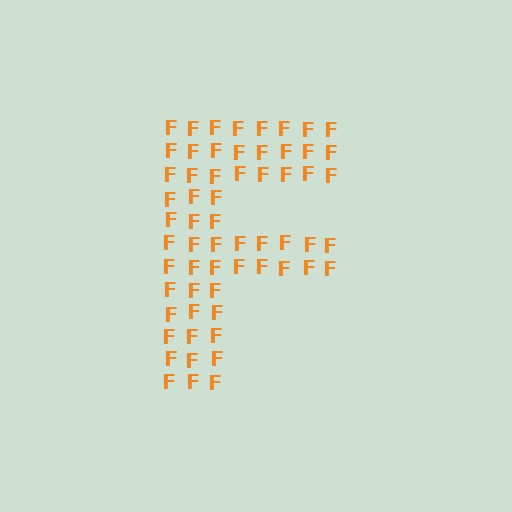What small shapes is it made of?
It is made of small letter F's.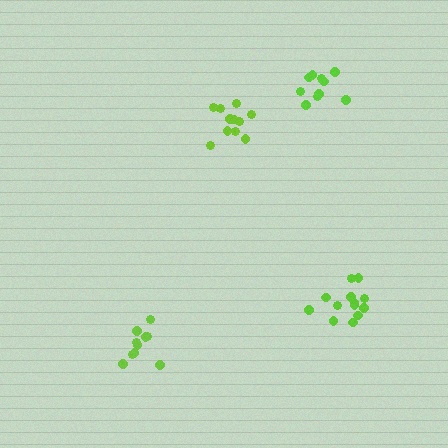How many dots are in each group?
Group 1: 11 dots, Group 2: 10 dots, Group 3: 10 dots, Group 4: 13 dots (44 total).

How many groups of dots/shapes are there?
There are 4 groups.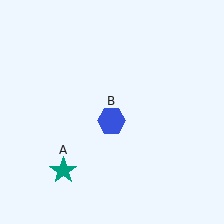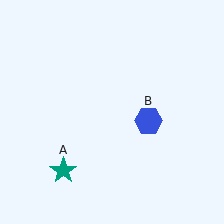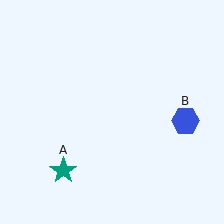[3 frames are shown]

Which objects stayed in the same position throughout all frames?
Teal star (object A) remained stationary.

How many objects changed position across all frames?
1 object changed position: blue hexagon (object B).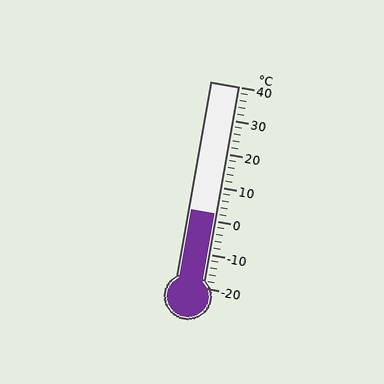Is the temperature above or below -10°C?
The temperature is above -10°C.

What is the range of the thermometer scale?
The thermometer scale ranges from -20°C to 40°C.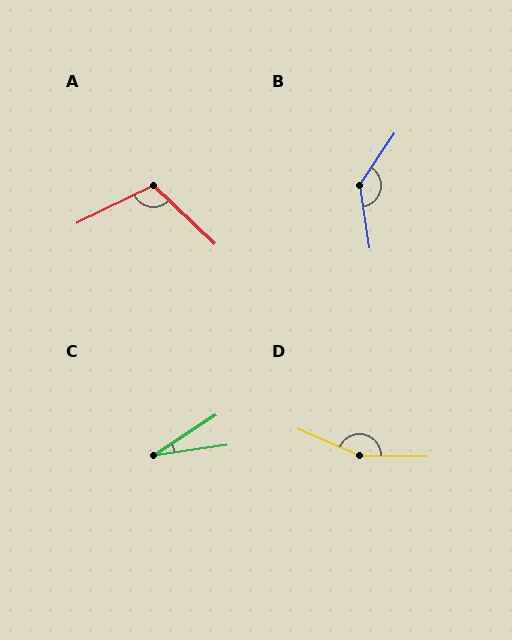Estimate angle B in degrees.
Approximately 138 degrees.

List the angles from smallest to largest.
C (25°), A (110°), B (138°), D (158°).